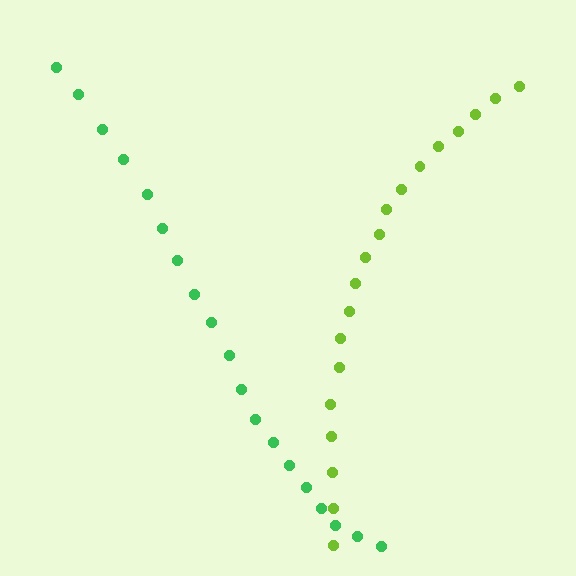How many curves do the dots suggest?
There are 2 distinct paths.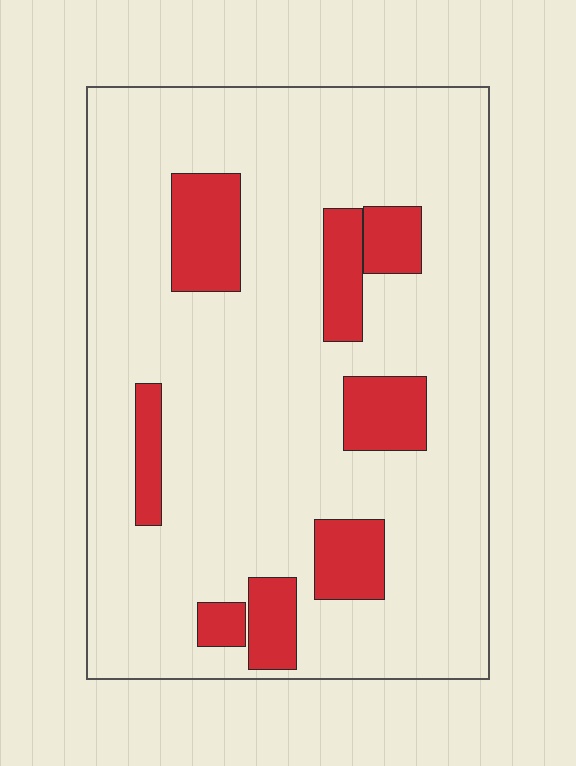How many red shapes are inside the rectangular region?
8.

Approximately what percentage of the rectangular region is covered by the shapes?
Approximately 15%.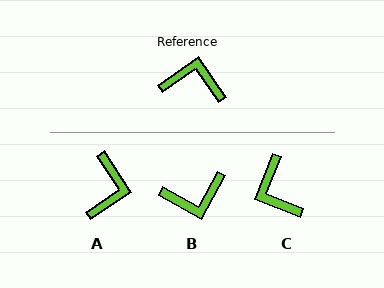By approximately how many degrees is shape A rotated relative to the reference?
Approximately 91 degrees clockwise.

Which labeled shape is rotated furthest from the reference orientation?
B, about 154 degrees away.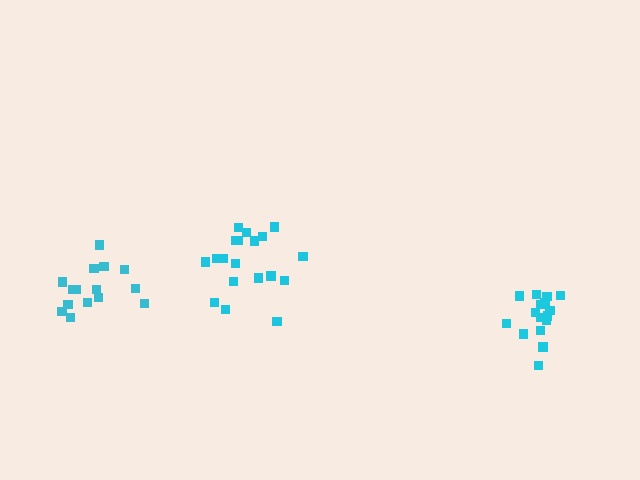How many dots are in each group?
Group 1: 17 dots, Group 2: 15 dots, Group 3: 19 dots (51 total).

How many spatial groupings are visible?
There are 3 spatial groupings.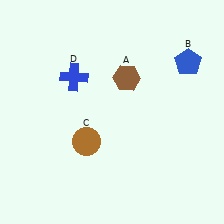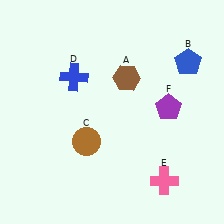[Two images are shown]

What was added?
A pink cross (E), a purple pentagon (F) were added in Image 2.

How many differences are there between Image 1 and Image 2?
There are 2 differences between the two images.